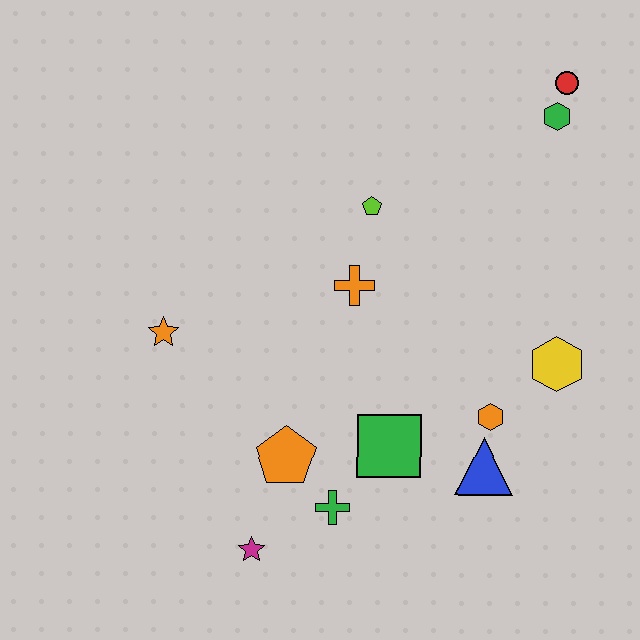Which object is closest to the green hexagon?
The red circle is closest to the green hexagon.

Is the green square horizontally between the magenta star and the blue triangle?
Yes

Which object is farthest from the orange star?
The red circle is farthest from the orange star.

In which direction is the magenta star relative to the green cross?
The magenta star is to the left of the green cross.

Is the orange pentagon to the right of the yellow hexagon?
No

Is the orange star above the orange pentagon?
Yes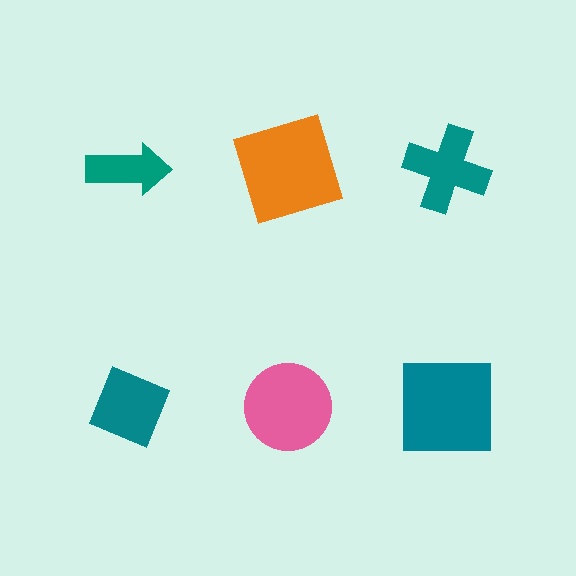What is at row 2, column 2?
A pink circle.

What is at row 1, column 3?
A teal cross.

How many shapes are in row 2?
3 shapes.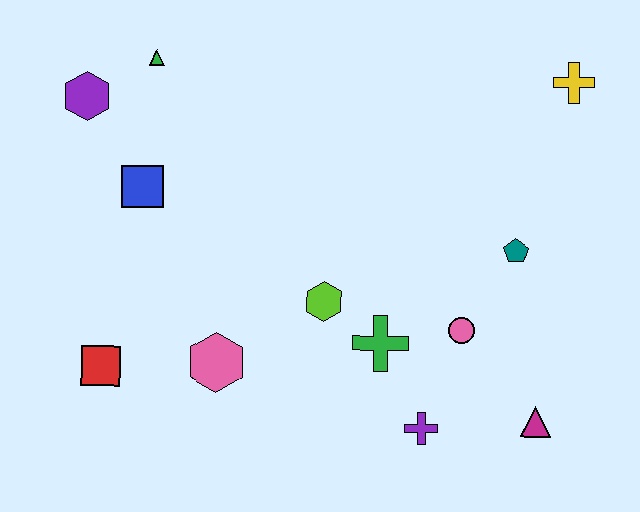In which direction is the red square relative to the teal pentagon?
The red square is to the left of the teal pentagon.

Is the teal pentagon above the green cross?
Yes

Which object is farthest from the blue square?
The magenta triangle is farthest from the blue square.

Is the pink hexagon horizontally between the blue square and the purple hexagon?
No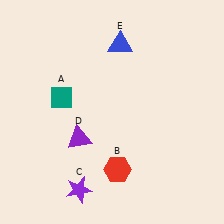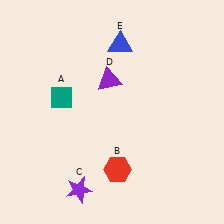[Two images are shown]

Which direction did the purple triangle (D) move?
The purple triangle (D) moved up.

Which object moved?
The purple triangle (D) moved up.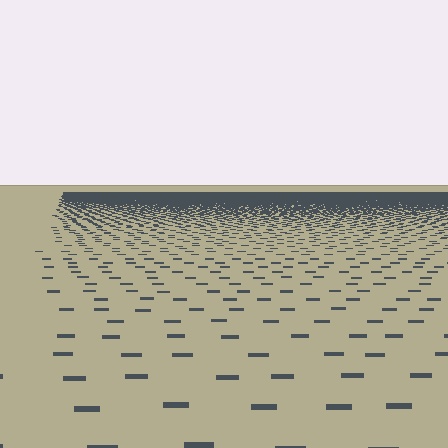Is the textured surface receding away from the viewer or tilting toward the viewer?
The surface is receding away from the viewer. Texture elements get smaller and denser toward the top.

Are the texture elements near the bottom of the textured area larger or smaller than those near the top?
Larger. Near the bottom, elements are closer to the viewer and appear at a bigger on-screen size.